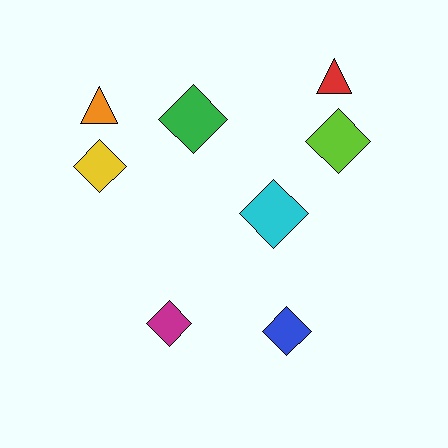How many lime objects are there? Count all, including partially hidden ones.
There is 1 lime object.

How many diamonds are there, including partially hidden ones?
There are 6 diamonds.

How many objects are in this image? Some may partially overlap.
There are 8 objects.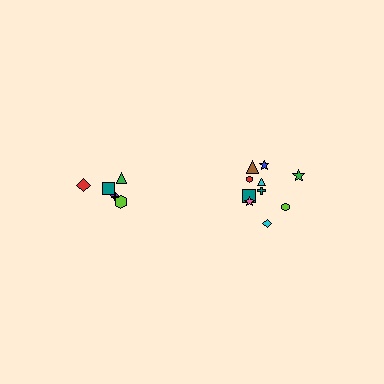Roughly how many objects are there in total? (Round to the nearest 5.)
Roughly 15 objects in total.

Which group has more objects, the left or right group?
The right group.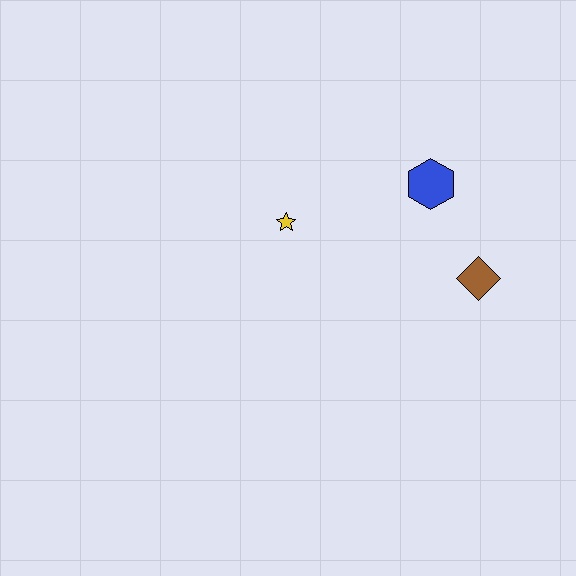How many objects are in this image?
There are 3 objects.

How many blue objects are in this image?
There is 1 blue object.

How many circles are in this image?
There are no circles.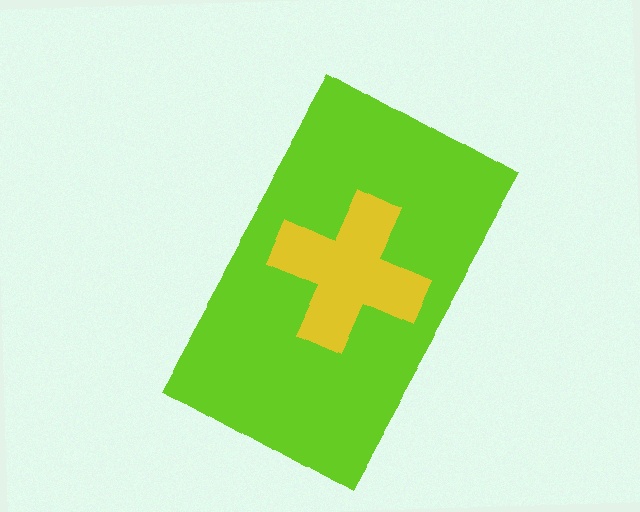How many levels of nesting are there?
2.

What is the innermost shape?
The yellow cross.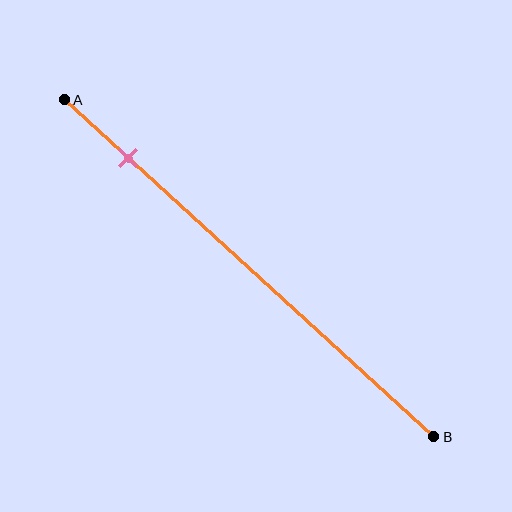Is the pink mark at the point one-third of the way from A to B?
No, the mark is at about 15% from A, not at the 33% one-third point.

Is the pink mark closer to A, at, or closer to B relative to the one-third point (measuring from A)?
The pink mark is closer to point A than the one-third point of segment AB.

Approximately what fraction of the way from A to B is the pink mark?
The pink mark is approximately 15% of the way from A to B.